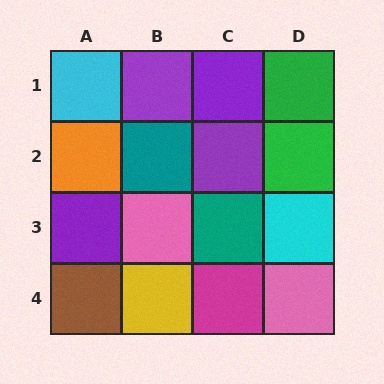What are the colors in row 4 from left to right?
Brown, yellow, magenta, pink.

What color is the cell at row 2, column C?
Purple.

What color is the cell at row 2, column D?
Green.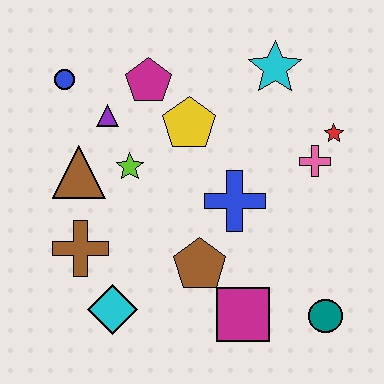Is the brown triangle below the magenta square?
No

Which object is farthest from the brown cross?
The red star is farthest from the brown cross.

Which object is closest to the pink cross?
The red star is closest to the pink cross.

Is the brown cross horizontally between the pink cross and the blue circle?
Yes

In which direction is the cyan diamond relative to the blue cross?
The cyan diamond is to the left of the blue cross.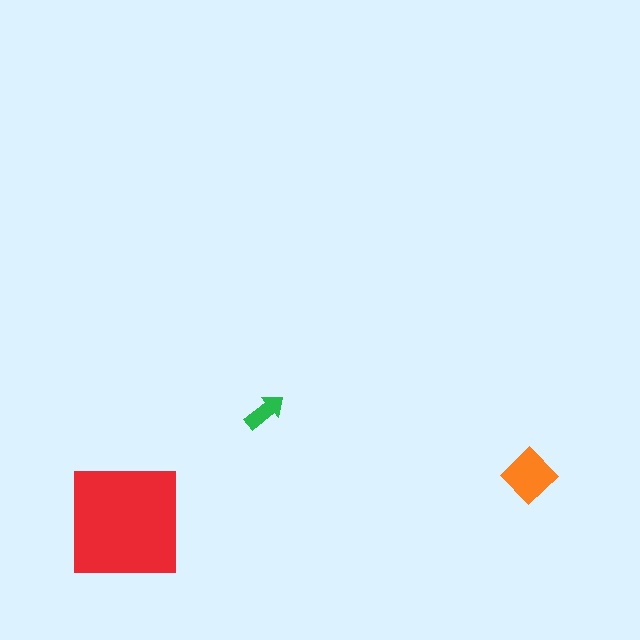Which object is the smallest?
The green arrow.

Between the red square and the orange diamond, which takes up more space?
The red square.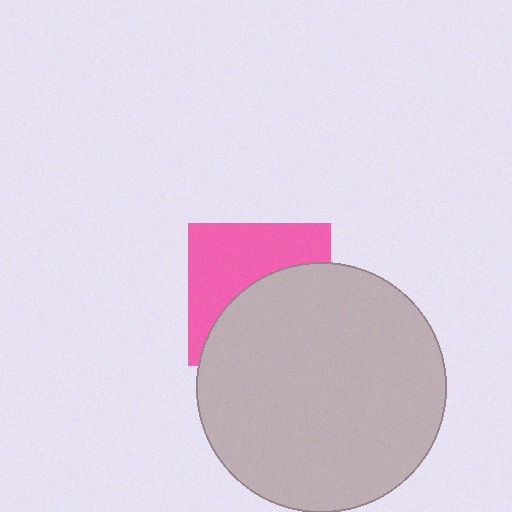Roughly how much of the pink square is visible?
About half of it is visible (roughly 48%).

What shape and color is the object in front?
The object in front is a light gray circle.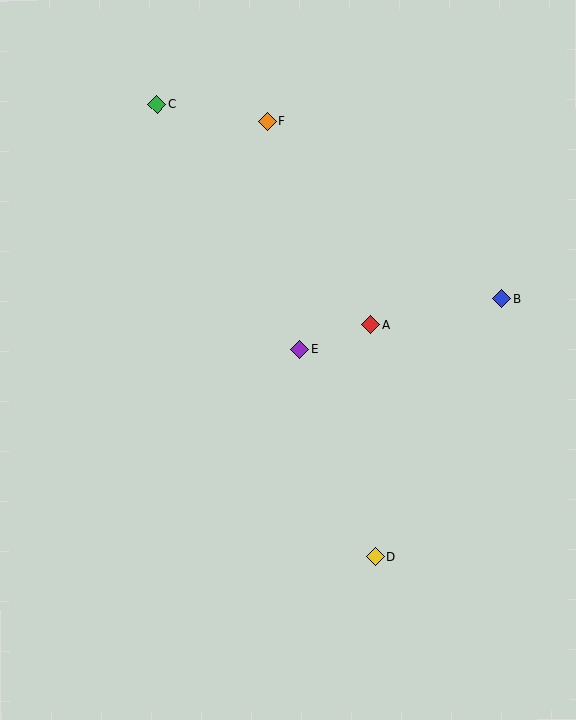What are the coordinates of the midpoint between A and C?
The midpoint between A and C is at (264, 214).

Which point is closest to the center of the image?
Point E at (300, 349) is closest to the center.